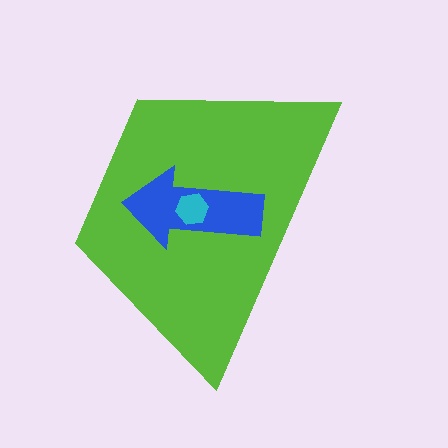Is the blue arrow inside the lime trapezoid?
Yes.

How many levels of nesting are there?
3.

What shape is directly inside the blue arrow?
The cyan hexagon.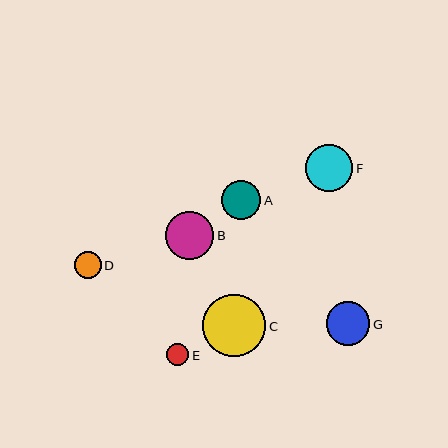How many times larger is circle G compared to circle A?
Circle G is approximately 1.1 times the size of circle A.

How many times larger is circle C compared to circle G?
Circle C is approximately 1.4 times the size of circle G.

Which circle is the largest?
Circle C is the largest with a size of approximately 63 pixels.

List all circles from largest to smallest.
From largest to smallest: C, B, F, G, A, D, E.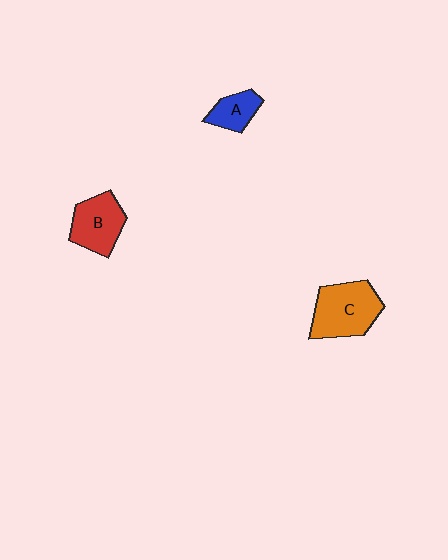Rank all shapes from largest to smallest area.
From largest to smallest: C (orange), B (red), A (blue).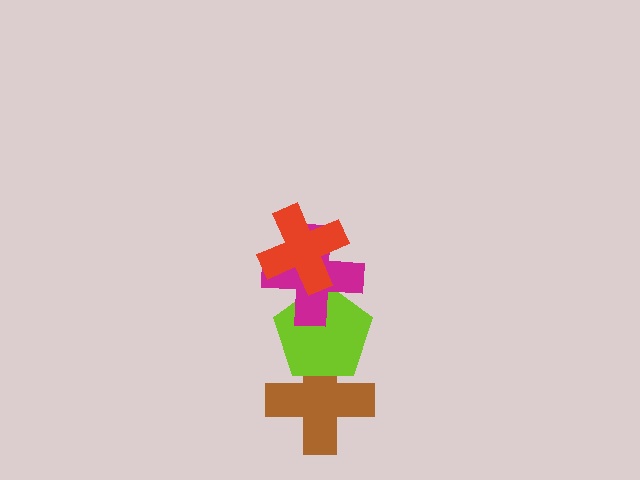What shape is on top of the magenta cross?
The red cross is on top of the magenta cross.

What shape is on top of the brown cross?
The lime pentagon is on top of the brown cross.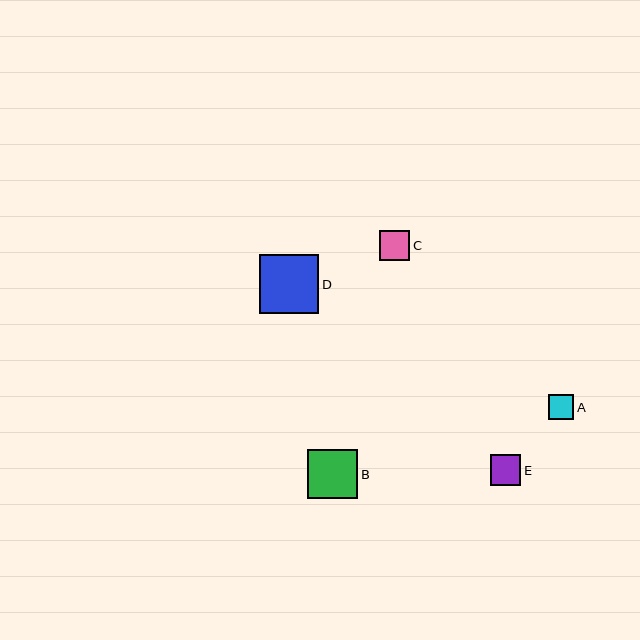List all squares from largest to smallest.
From largest to smallest: D, B, E, C, A.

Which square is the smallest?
Square A is the smallest with a size of approximately 26 pixels.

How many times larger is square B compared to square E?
Square B is approximately 1.6 times the size of square E.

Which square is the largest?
Square D is the largest with a size of approximately 59 pixels.